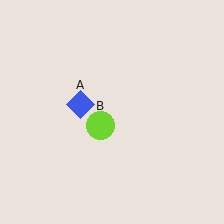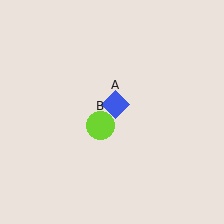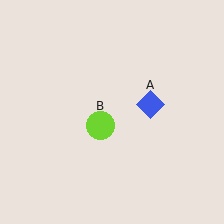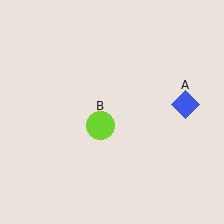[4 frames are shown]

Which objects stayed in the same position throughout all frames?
Lime circle (object B) remained stationary.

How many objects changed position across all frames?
1 object changed position: blue diamond (object A).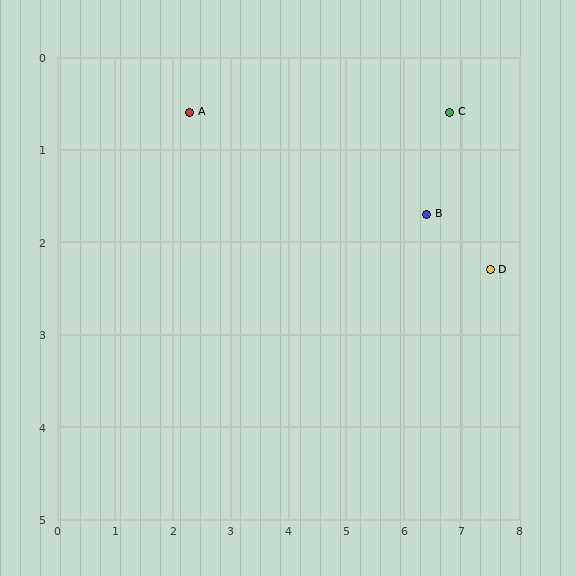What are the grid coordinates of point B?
Point B is at approximately (6.4, 1.7).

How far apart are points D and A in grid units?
Points D and A are about 5.5 grid units apart.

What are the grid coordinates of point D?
Point D is at approximately (7.5, 2.3).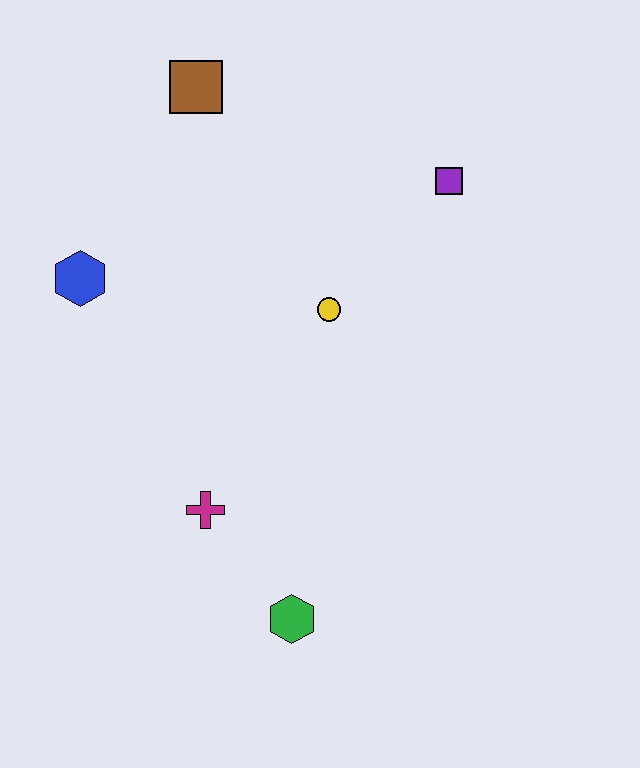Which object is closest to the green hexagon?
The magenta cross is closest to the green hexagon.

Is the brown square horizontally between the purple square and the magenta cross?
No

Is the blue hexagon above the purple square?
No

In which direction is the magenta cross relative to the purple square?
The magenta cross is below the purple square.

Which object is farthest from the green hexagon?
The brown square is farthest from the green hexagon.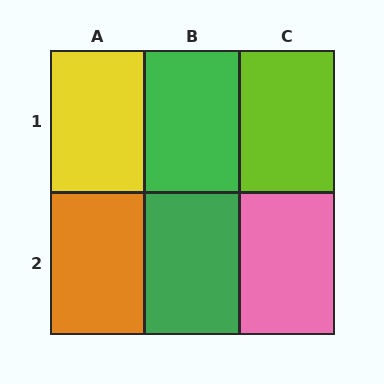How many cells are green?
2 cells are green.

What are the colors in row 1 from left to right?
Yellow, green, lime.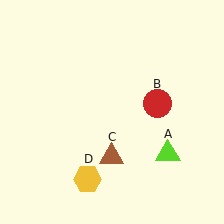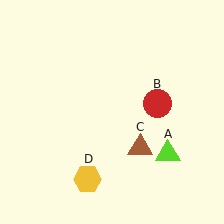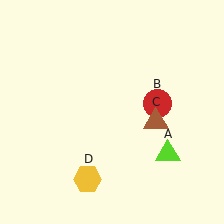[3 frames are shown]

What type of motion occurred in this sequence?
The brown triangle (object C) rotated counterclockwise around the center of the scene.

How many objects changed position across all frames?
1 object changed position: brown triangle (object C).